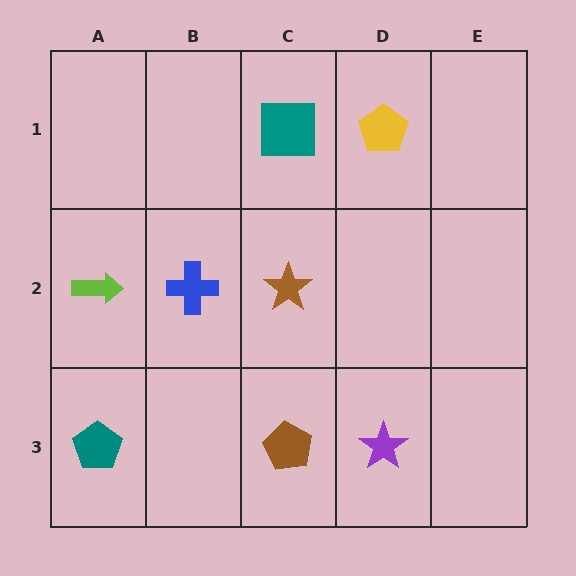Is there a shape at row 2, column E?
No, that cell is empty.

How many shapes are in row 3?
3 shapes.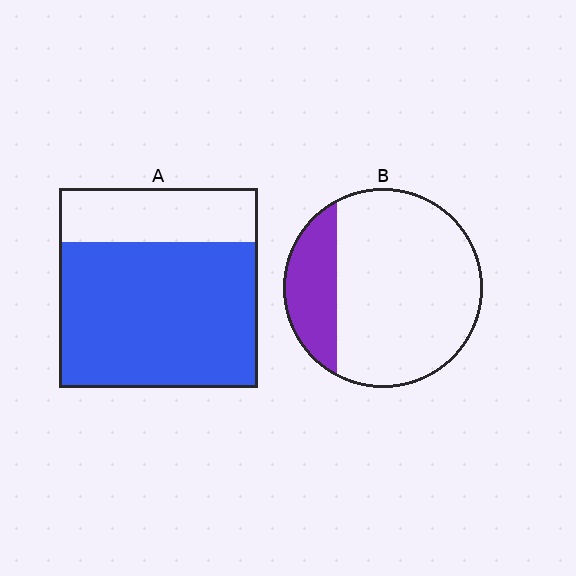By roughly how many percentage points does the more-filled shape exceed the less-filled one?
By roughly 50 percentage points (A over B).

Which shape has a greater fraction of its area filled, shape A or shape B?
Shape A.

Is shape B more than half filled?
No.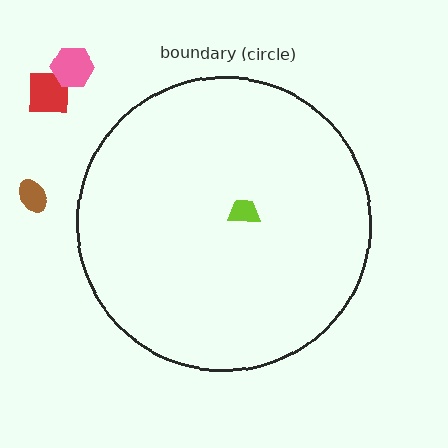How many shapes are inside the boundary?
1 inside, 3 outside.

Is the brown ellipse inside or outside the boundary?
Outside.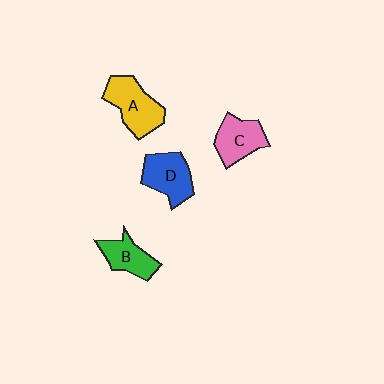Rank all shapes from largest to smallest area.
From largest to smallest: A (yellow), D (blue), C (pink), B (green).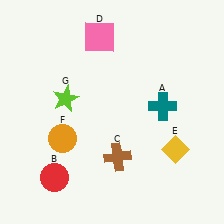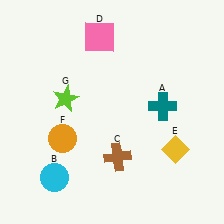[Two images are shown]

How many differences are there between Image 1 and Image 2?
There is 1 difference between the two images.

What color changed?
The circle (B) changed from red in Image 1 to cyan in Image 2.